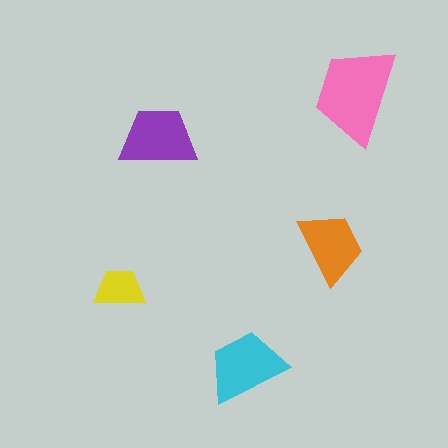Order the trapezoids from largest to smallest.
the pink one, the cyan one, the purple one, the orange one, the yellow one.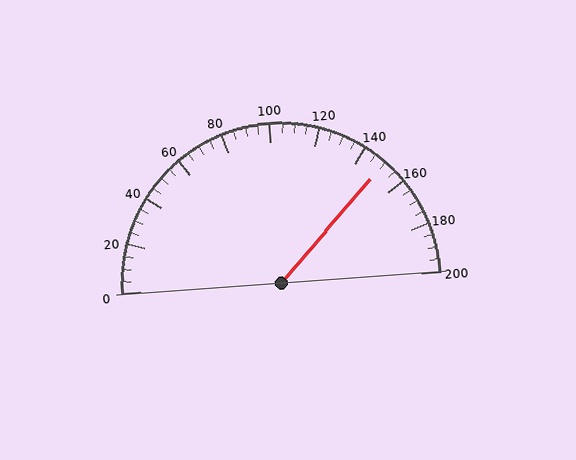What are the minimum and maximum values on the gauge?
The gauge ranges from 0 to 200.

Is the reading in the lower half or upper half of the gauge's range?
The reading is in the upper half of the range (0 to 200).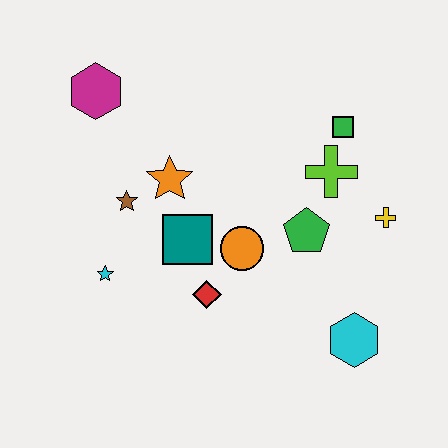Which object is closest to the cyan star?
The brown star is closest to the cyan star.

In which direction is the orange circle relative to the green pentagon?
The orange circle is to the left of the green pentagon.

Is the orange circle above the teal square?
No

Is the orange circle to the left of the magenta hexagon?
No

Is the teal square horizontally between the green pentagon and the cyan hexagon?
No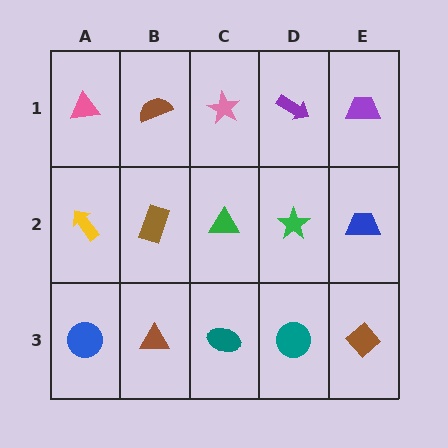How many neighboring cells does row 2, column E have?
3.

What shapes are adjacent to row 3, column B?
A brown rectangle (row 2, column B), a blue circle (row 3, column A), a teal ellipse (row 3, column C).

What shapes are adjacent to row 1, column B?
A brown rectangle (row 2, column B), a pink triangle (row 1, column A), a pink star (row 1, column C).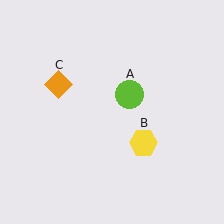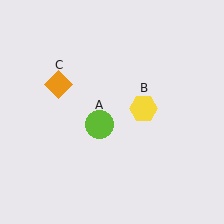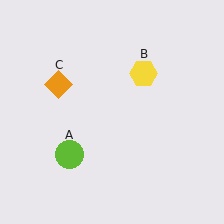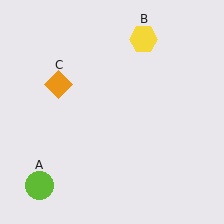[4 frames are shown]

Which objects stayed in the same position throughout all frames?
Orange diamond (object C) remained stationary.